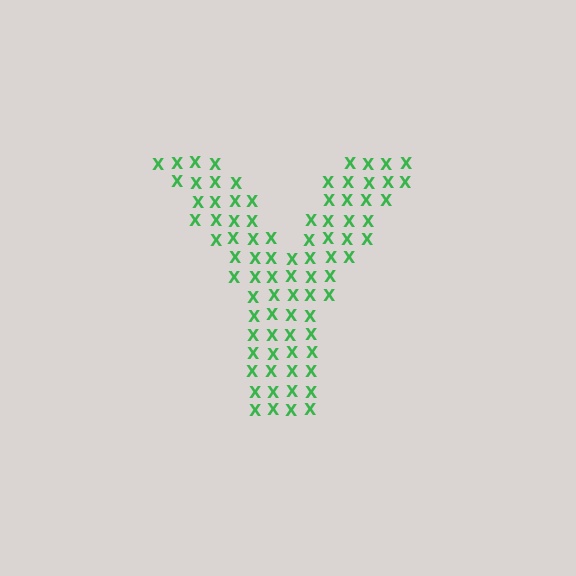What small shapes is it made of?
It is made of small letter X's.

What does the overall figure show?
The overall figure shows the letter Y.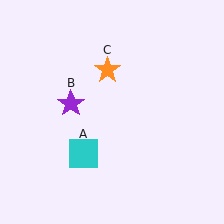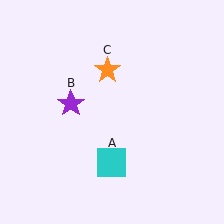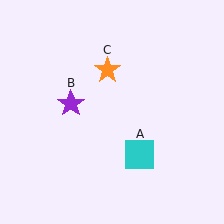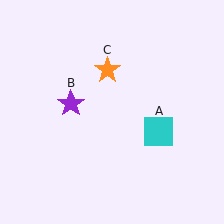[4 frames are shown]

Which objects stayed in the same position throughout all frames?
Purple star (object B) and orange star (object C) remained stationary.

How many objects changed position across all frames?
1 object changed position: cyan square (object A).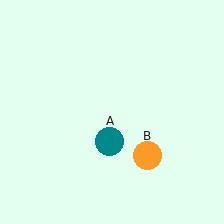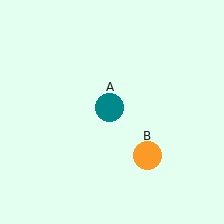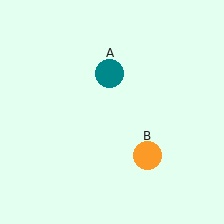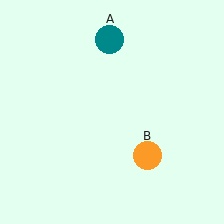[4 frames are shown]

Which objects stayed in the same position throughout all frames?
Orange circle (object B) remained stationary.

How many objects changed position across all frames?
1 object changed position: teal circle (object A).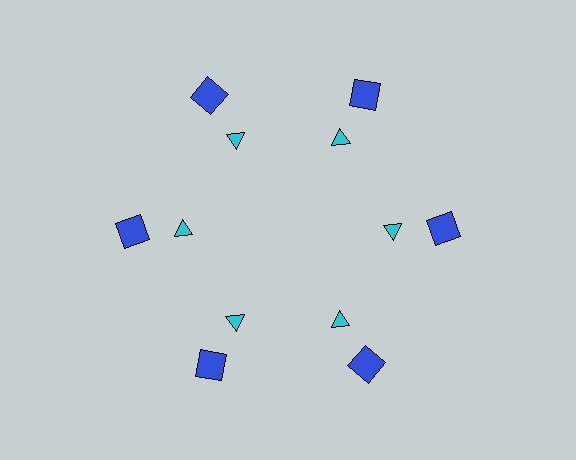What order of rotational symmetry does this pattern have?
This pattern has 6-fold rotational symmetry.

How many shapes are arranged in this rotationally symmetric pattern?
There are 12 shapes, arranged in 6 groups of 2.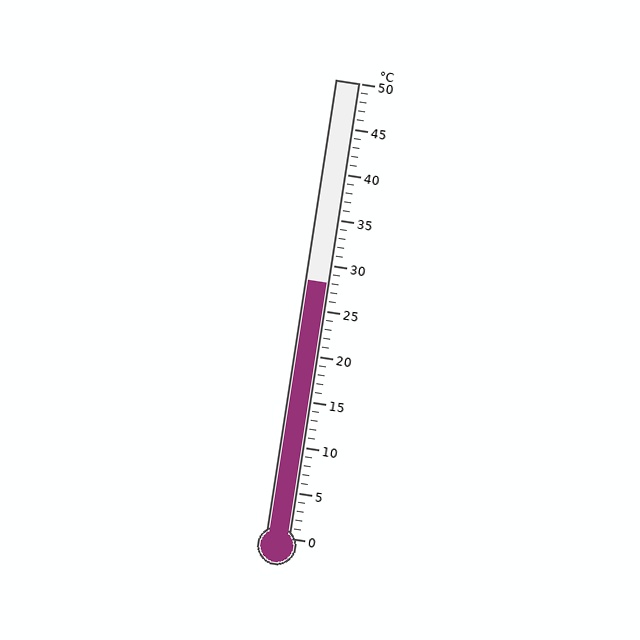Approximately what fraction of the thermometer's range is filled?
The thermometer is filled to approximately 55% of its range.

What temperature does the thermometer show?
The thermometer shows approximately 28°C.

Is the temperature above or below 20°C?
The temperature is above 20°C.